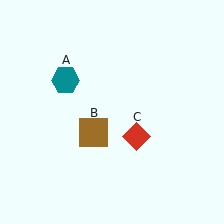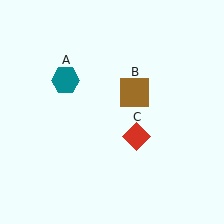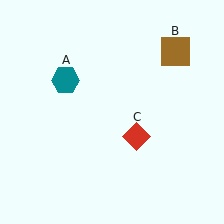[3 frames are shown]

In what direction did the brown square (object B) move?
The brown square (object B) moved up and to the right.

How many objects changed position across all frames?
1 object changed position: brown square (object B).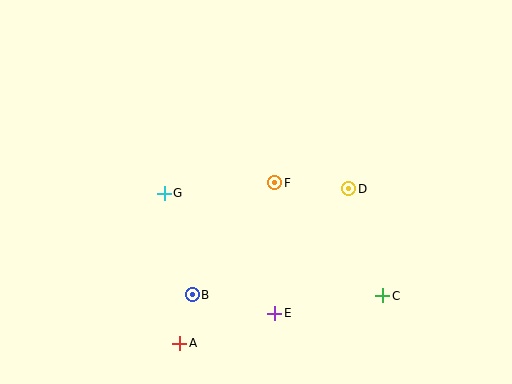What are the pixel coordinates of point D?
Point D is at (349, 189).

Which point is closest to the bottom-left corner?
Point A is closest to the bottom-left corner.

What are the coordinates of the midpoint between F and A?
The midpoint between F and A is at (227, 263).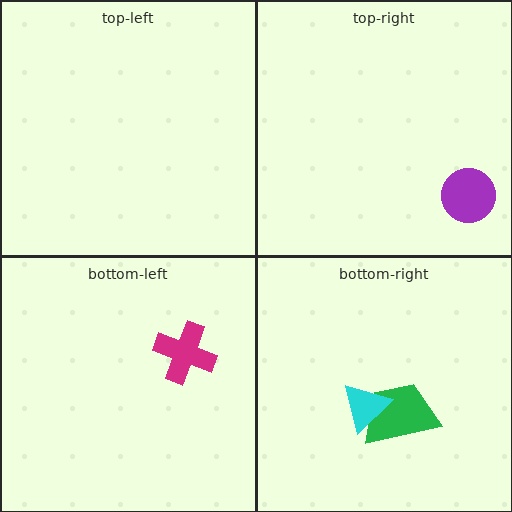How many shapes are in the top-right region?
1.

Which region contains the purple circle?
The top-right region.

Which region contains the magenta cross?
The bottom-left region.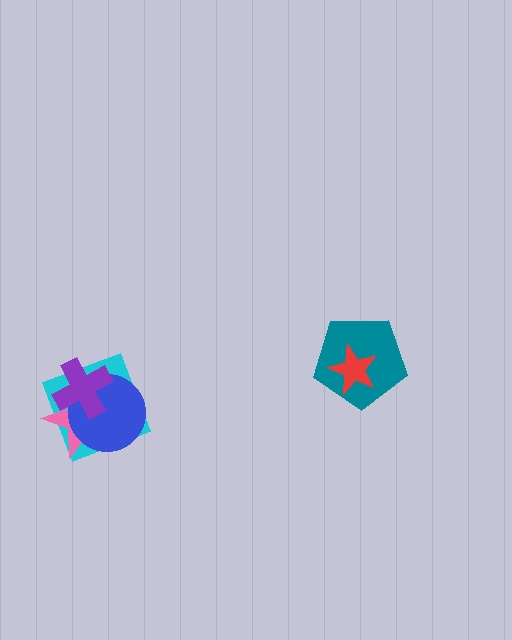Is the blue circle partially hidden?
Yes, it is partially covered by another shape.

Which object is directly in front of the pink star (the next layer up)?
The blue circle is directly in front of the pink star.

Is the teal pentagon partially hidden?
Yes, it is partially covered by another shape.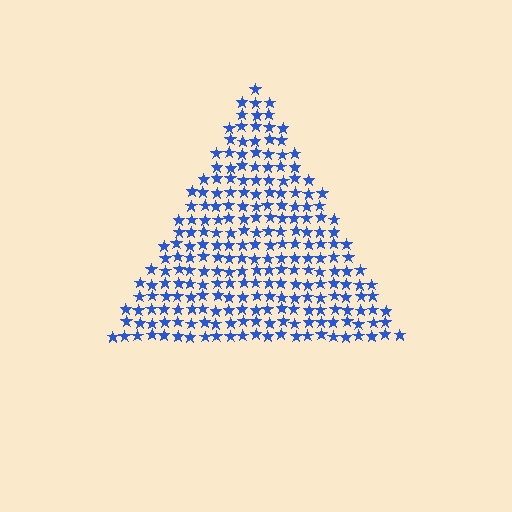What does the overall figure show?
The overall figure shows a triangle.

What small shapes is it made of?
It is made of small stars.